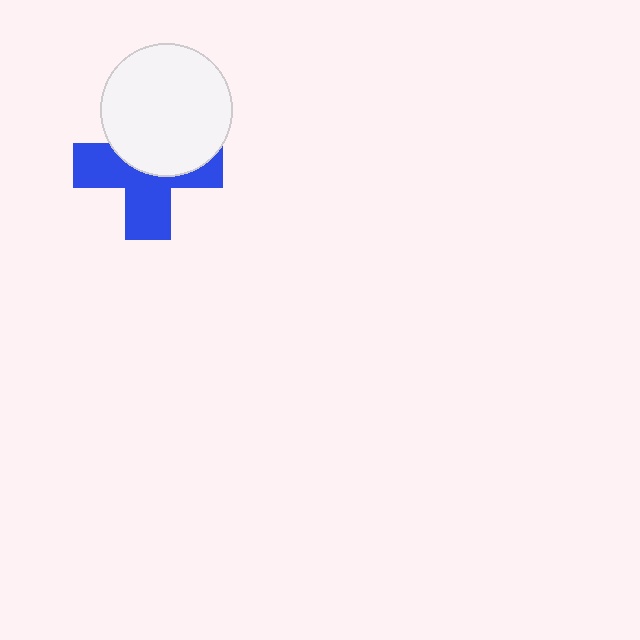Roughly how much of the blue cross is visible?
About half of it is visible (roughly 55%).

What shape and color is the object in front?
The object in front is a white circle.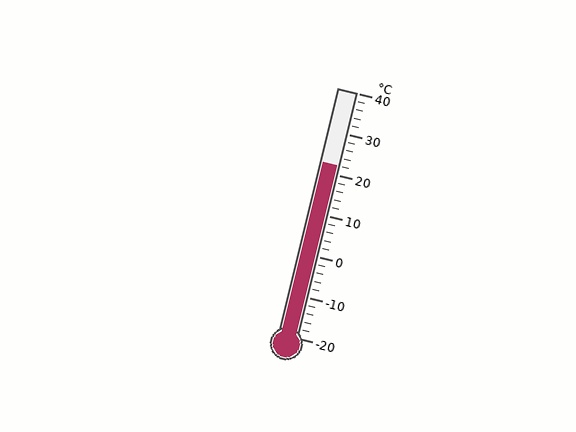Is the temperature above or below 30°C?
The temperature is below 30°C.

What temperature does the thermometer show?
The thermometer shows approximately 22°C.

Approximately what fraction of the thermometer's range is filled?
The thermometer is filled to approximately 70% of its range.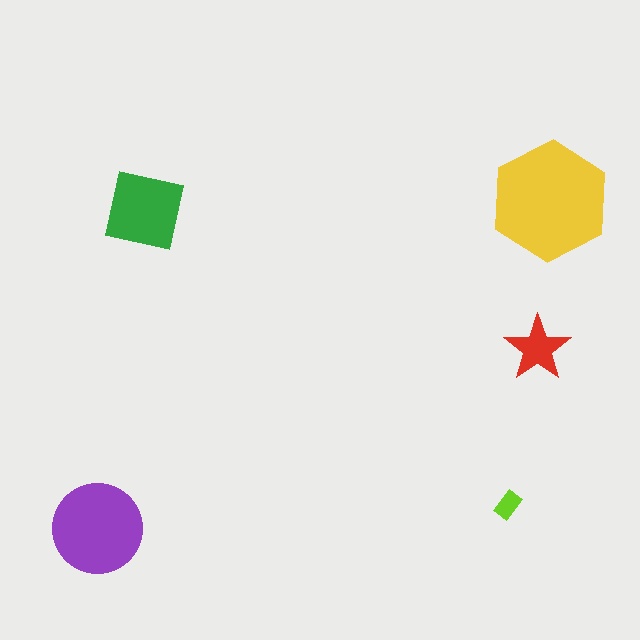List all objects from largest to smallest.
The yellow hexagon, the purple circle, the green square, the red star, the lime rectangle.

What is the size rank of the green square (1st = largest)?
3rd.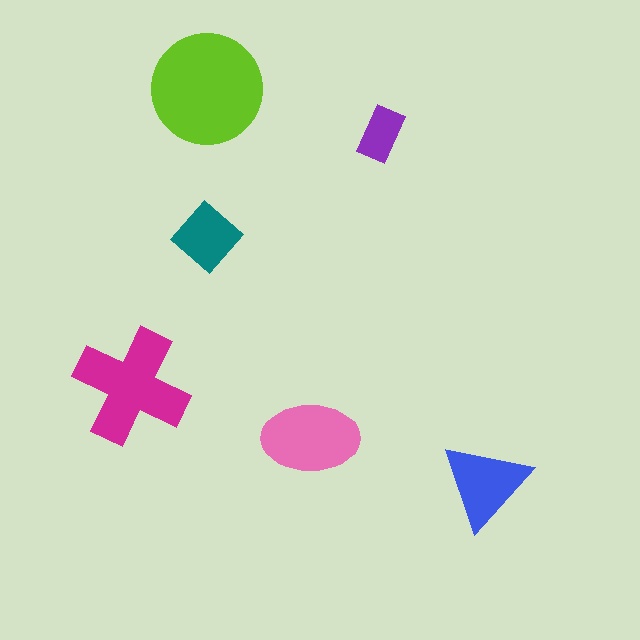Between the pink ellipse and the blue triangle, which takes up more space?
The pink ellipse.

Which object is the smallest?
The purple rectangle.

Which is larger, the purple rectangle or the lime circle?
The lime circle.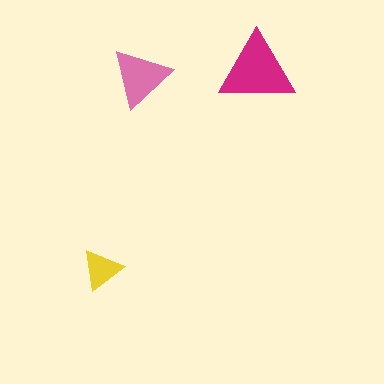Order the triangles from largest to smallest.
the magenta one, the pink one, the yellow one.